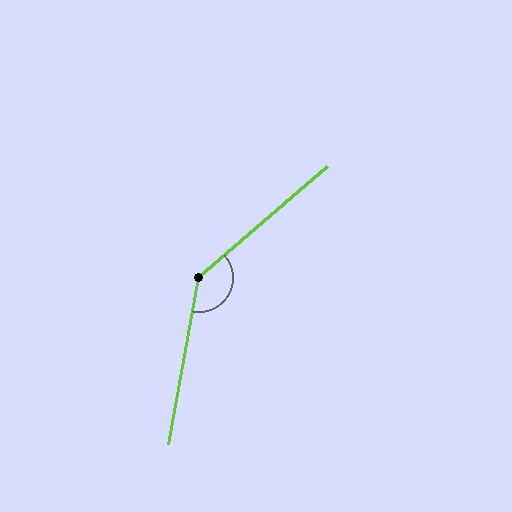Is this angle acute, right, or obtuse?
It is obtuse.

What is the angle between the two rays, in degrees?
Approximately 141 degrees.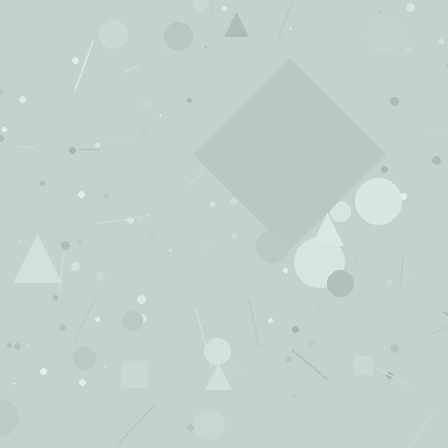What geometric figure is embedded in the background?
A diamond is embedded in the background.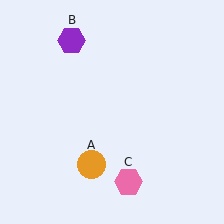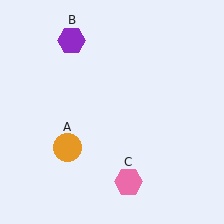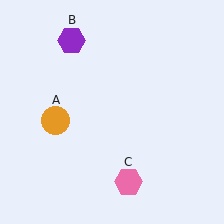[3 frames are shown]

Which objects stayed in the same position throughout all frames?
Purple hexagon (object B) and pink hexagon (object C) remained stationary.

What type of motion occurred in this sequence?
The orange circle (object A) rotated clockwise around the center of the scene.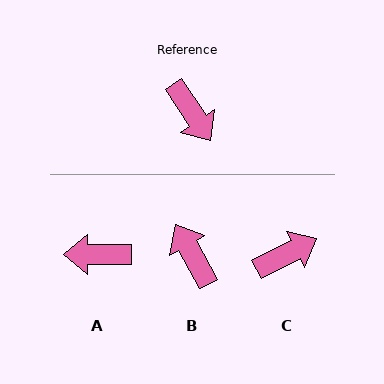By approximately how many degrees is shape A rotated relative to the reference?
Approximately 123 degrees clockwise.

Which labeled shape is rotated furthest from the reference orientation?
B, about 175 degrees away.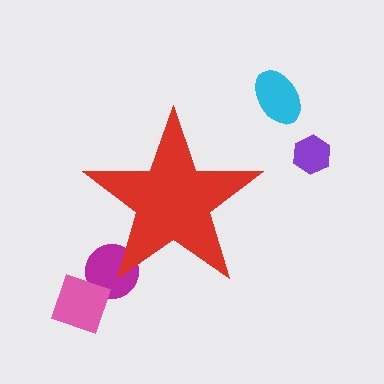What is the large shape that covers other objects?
A red star.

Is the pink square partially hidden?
No, the pink square is fully visible.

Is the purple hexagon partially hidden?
No, the purple hexagon is fully visible.